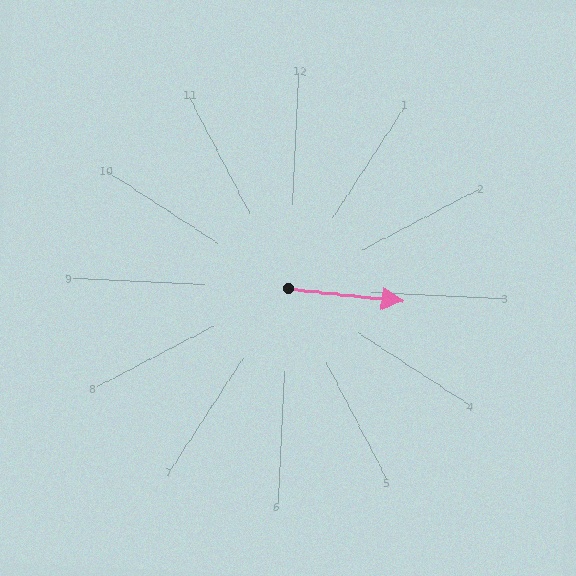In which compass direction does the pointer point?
East.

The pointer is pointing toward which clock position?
Roughly 3 o'clock.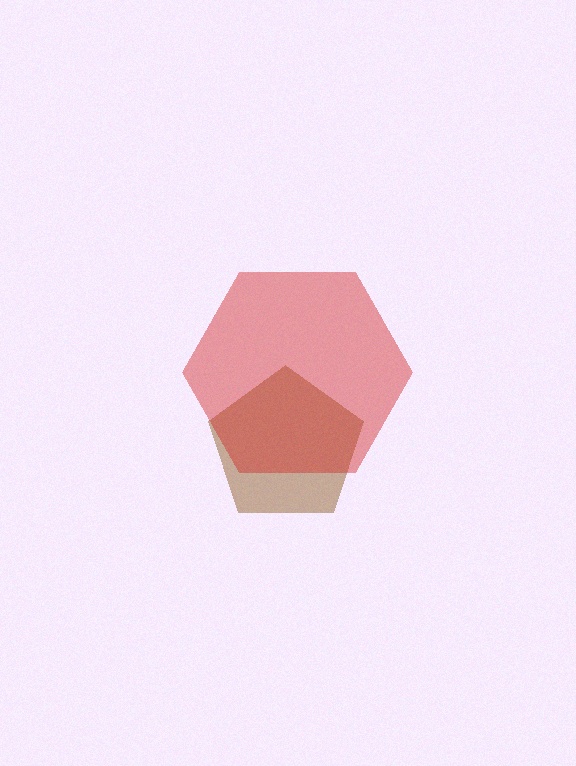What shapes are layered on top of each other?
The layered shapes are: a brown pentagon, a red hexagon.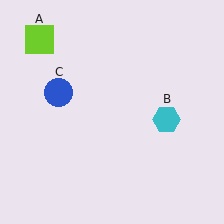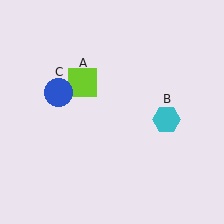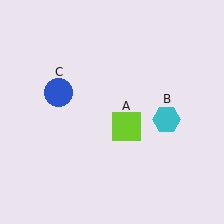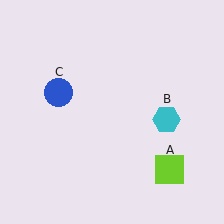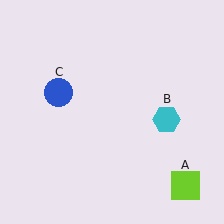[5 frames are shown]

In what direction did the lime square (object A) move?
The lime square (object A) moved down and to the right.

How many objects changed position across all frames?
1 object changed position: lime square (object A).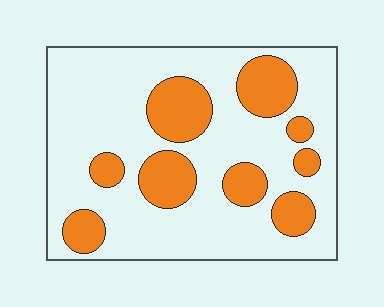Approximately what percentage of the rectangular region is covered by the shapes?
Approximately 25%.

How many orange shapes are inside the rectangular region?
9.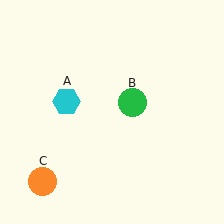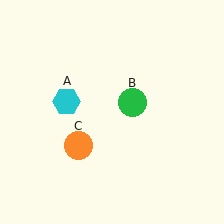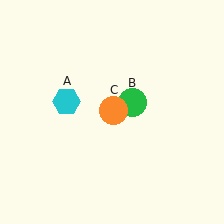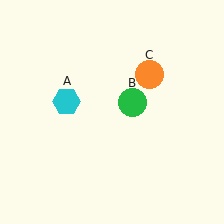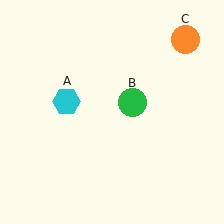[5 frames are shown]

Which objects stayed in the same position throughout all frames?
Cyan hexagon (object A) and green circle (object B) remained stationary.